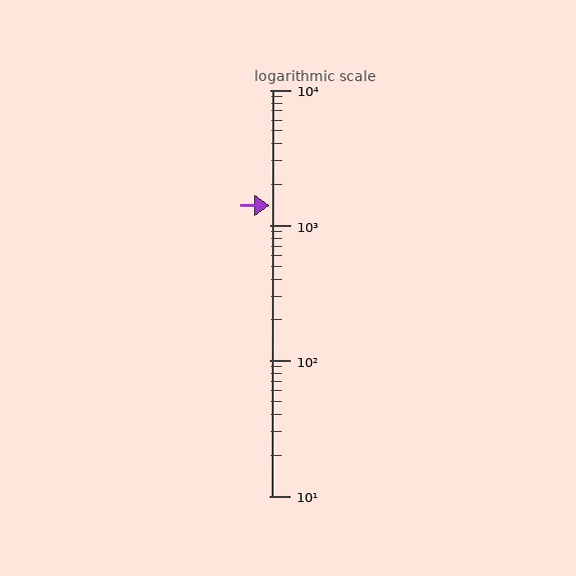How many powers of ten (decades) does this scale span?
The scale spans 3 decades, from 10 to 10000.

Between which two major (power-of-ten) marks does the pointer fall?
The pointer is between 1000 and 10000.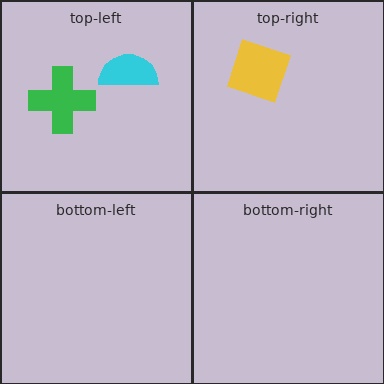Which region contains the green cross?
The top-left region.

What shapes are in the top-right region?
The yellow square.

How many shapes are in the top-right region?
1.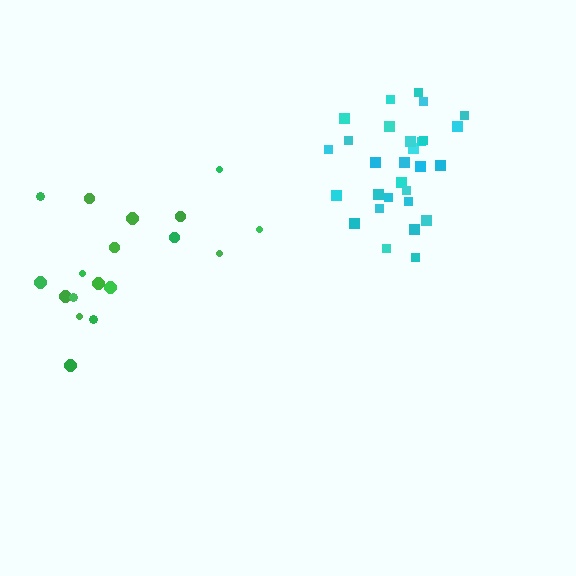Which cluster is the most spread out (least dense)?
Green.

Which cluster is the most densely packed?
Cyan.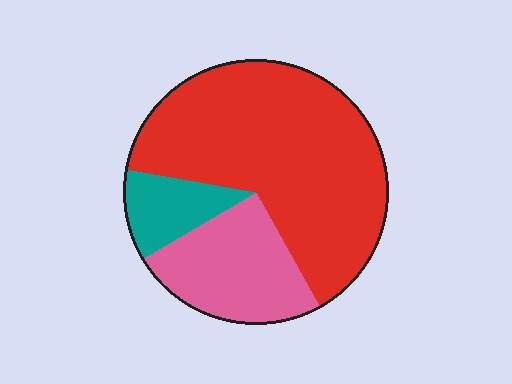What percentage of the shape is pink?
Pink covers roughly 25% of the shape.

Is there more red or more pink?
Red.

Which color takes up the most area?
Red, at roughly 65%.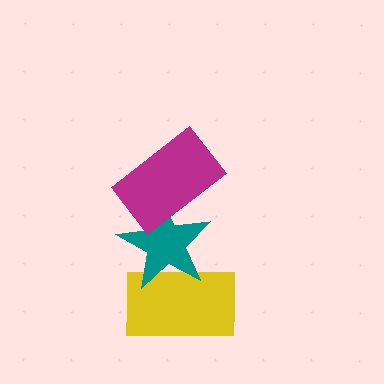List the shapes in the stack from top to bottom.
From top to bottom: the magenta rectangle, the teal star, the yellow rectangle.